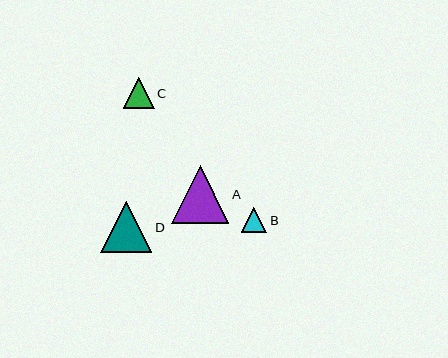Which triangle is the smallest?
Triangle B is the smallest with a size of approximately 25 pixels.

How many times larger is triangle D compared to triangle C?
Triangle D is approximately 1.7 times the size of triangle C.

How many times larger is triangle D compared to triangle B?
Triangle D is approximately 2.0 times the size of triangle B.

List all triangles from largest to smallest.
From largest to smallest: A, D, C, B.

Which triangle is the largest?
Triangle A is the largest with a size of approximately 58 pixels.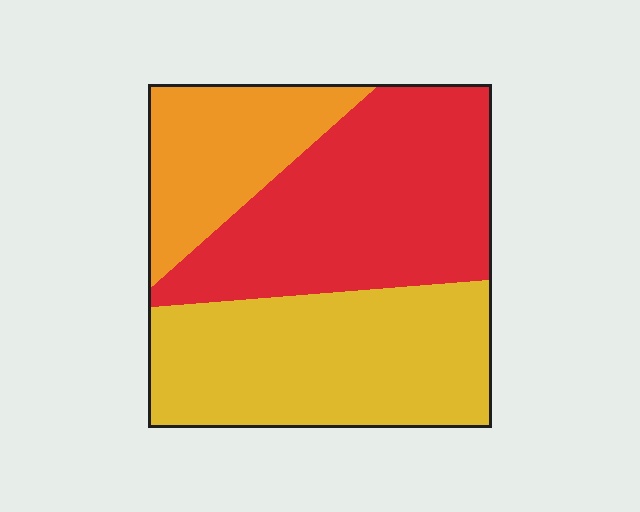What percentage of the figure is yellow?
Yellow takes up about two fifths (2/5) of the figure.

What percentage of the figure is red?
Red covers around 40% of the figure.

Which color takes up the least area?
Orange, at roughly 20%.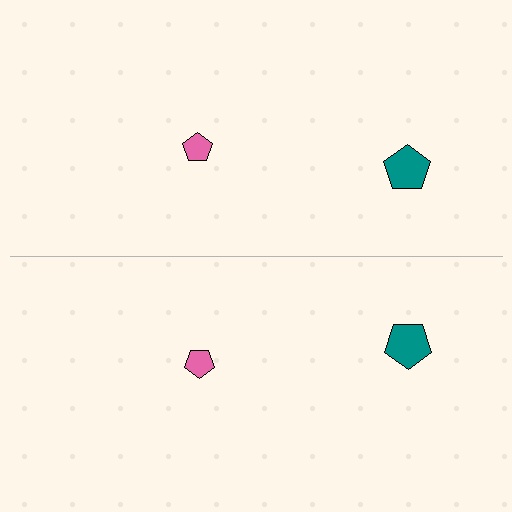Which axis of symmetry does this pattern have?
The pattern has a horizontal axis of symmetry running through the center of the image.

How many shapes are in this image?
There are 4 shapes in this image.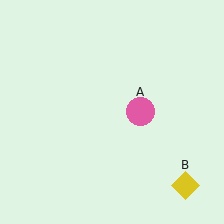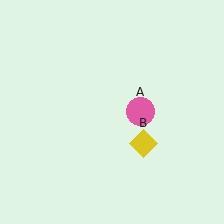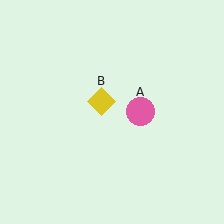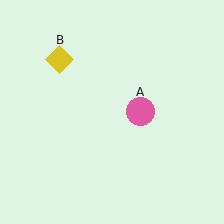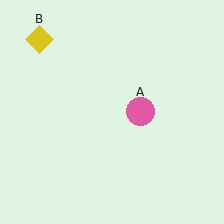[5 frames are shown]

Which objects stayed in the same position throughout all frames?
Pink circle (object A) remained stationary.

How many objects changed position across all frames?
1 object changed position: yellow diamond (object B).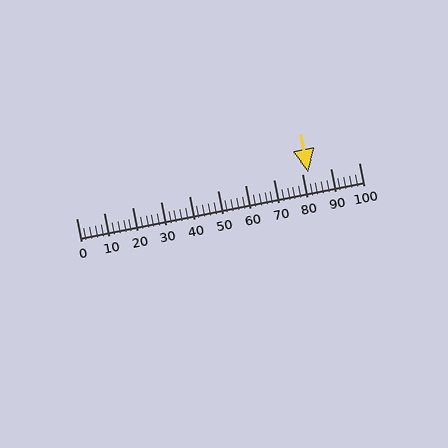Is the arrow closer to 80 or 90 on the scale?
The arrow is closer to 80.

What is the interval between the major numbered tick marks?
The major tick marks are spaced 10 units apart.